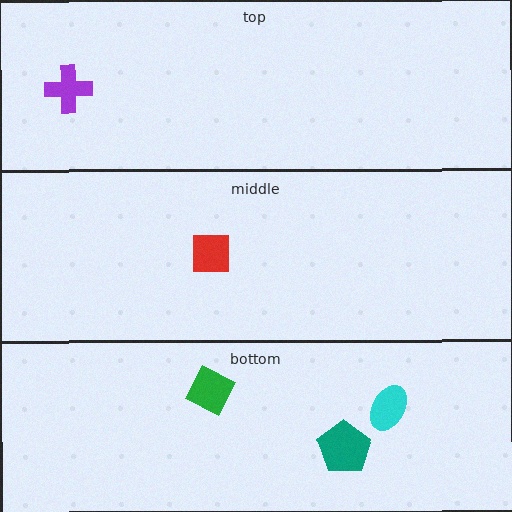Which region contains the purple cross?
The top region.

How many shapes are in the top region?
1.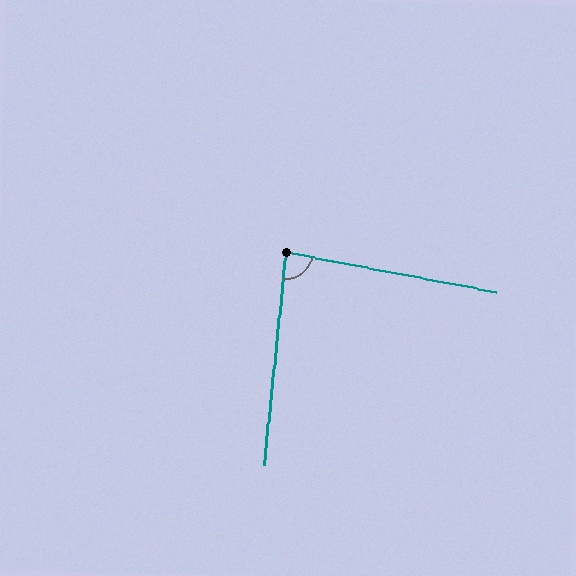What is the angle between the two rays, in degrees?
Approximately 85 degrees.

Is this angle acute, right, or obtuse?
It is approximately a right angle.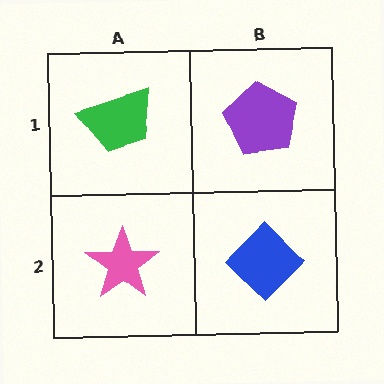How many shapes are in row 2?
2 shapes.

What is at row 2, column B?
A blue diamond.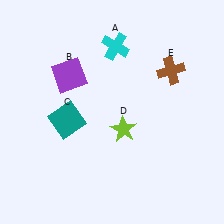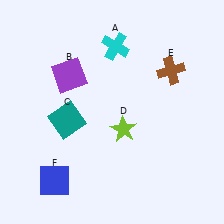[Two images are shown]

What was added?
A blue square (F) was added in Image 2.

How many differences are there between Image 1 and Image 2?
There is 1 difference between the two images.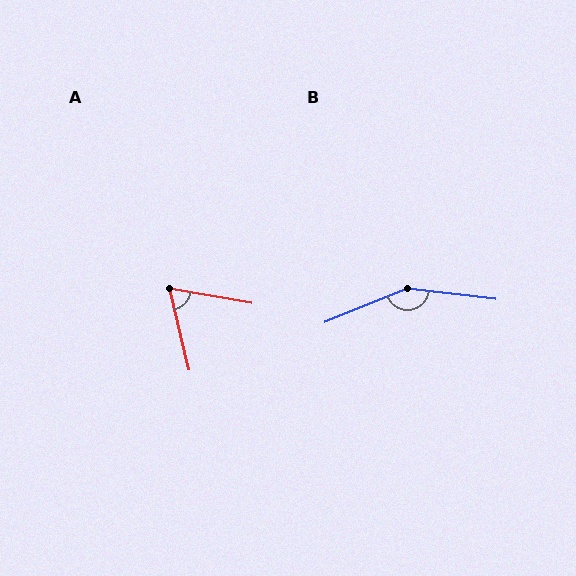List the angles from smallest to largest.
A (66°), B (151°).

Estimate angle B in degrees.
Approximately 151 degrees.